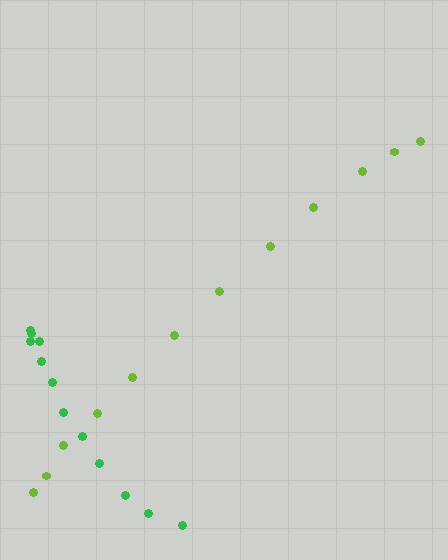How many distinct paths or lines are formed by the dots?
There are 2 distinct paths.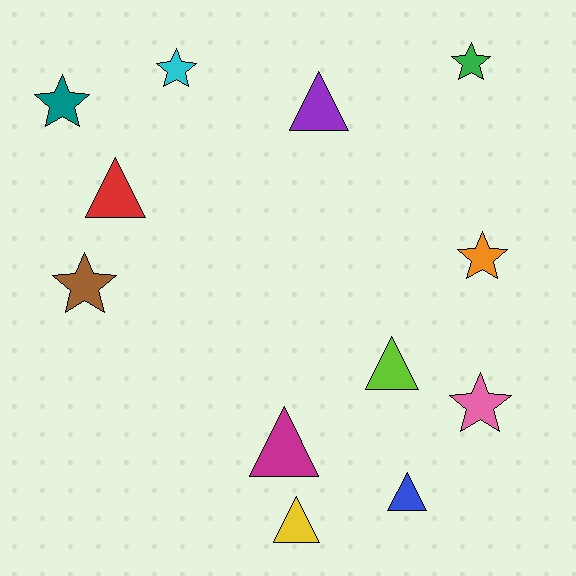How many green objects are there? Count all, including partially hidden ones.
There is 1 green object.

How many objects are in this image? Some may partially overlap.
There are 12 objects.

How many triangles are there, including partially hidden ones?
There are 6 triangles.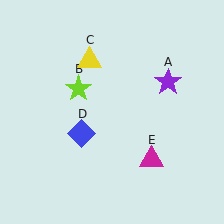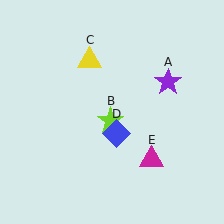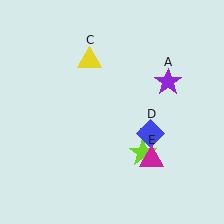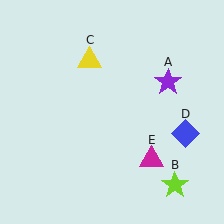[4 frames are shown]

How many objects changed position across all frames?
2 objects changed position: lime star (object B), blue diamond (object D).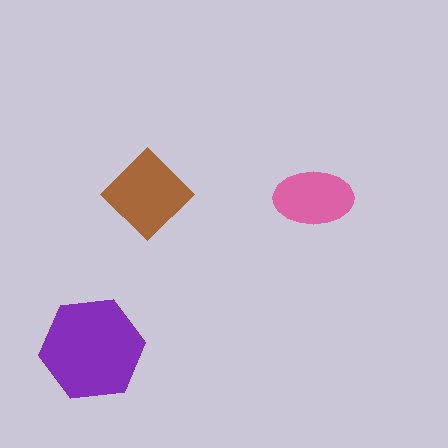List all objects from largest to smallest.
The purple hexagon, the brown diamond, the pink ellipse.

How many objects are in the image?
There are 3 objects in the image.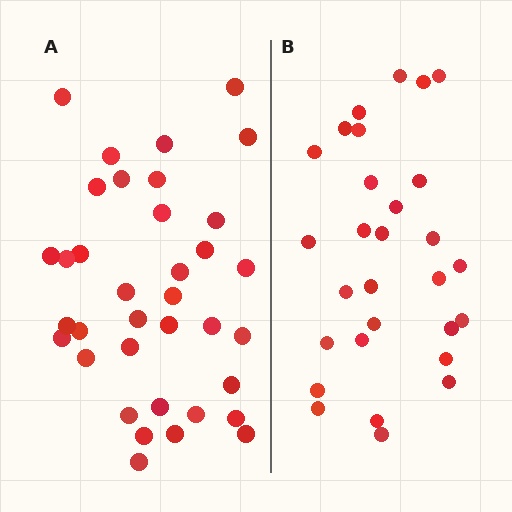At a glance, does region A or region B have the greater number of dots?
Region A (the left region) has more dots.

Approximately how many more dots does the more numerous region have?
Region A has roughly 8 or so more dots than region B.